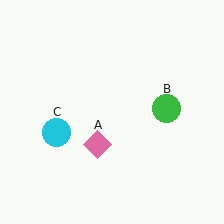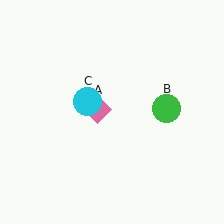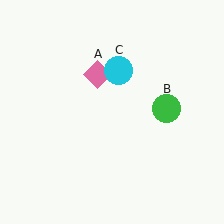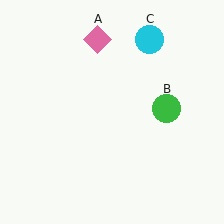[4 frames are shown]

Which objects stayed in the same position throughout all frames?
Green circle (object B) remained stationary.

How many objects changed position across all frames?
2 objects changed position: pink diamond (object A), cyan circle (object C).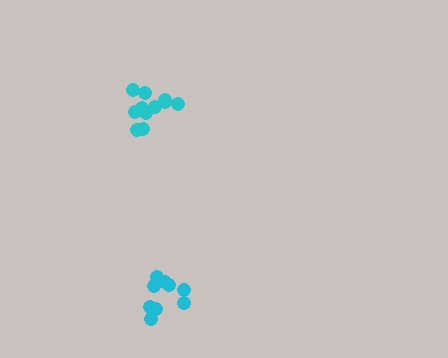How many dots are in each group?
Group 1: 11 dots, Group 2: 9 dots (20 total).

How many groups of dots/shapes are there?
There are 2 groups.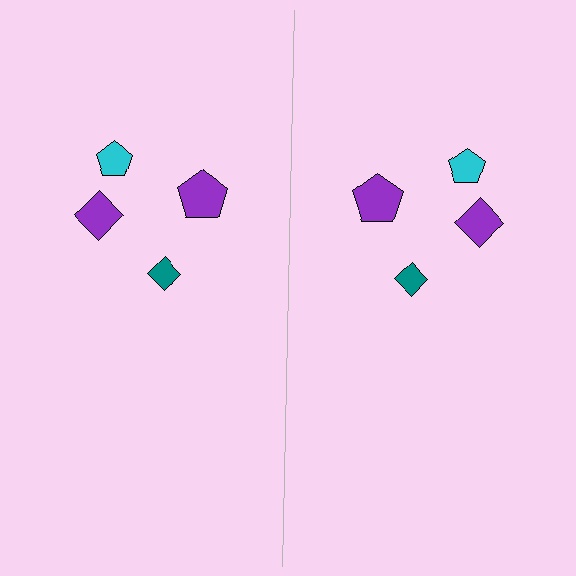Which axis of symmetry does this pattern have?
The pattern has a vertical axis of symmetry running through the center of the image.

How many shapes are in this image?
There are 8 shapes in this image.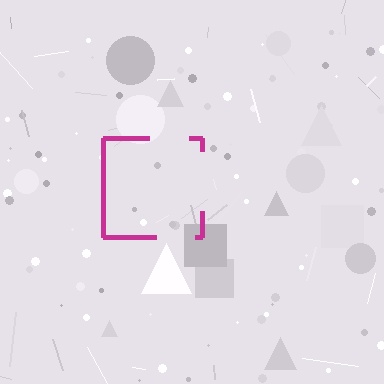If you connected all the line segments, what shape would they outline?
They would outline a square.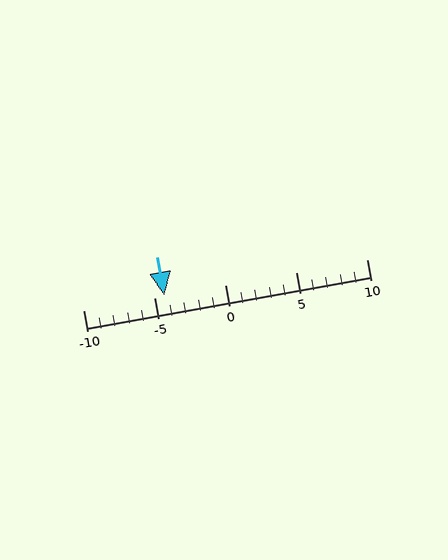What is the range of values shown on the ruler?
The ruler shows values from -10 to 10.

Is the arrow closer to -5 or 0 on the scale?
The arrow is closer to -5.